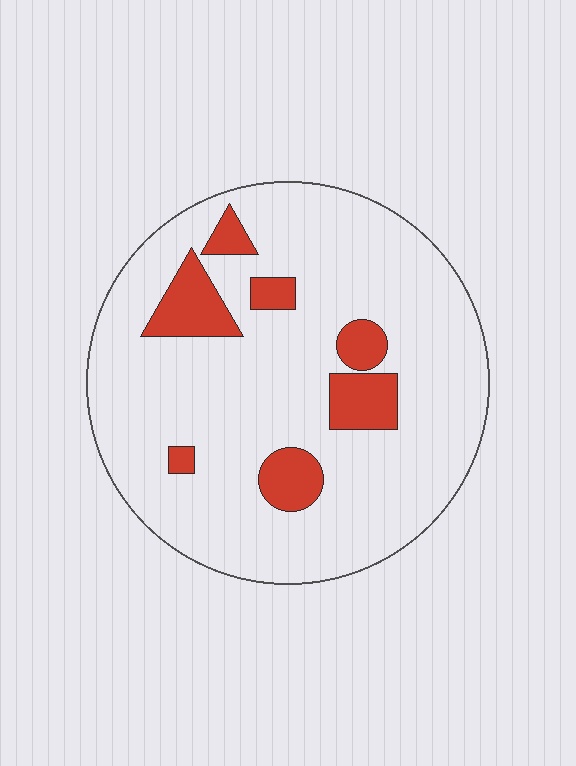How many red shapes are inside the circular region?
7.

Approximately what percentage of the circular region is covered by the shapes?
Approximately 15%.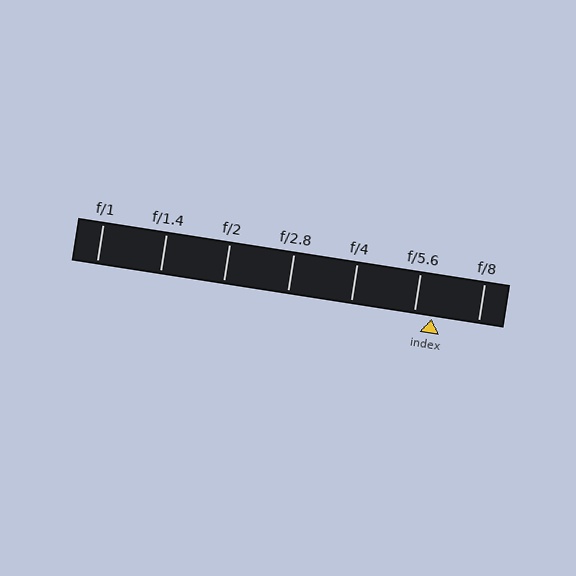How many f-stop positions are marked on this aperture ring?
There are 7 f-stop positions marked.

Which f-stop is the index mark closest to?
The index mark is closest to f/5.6.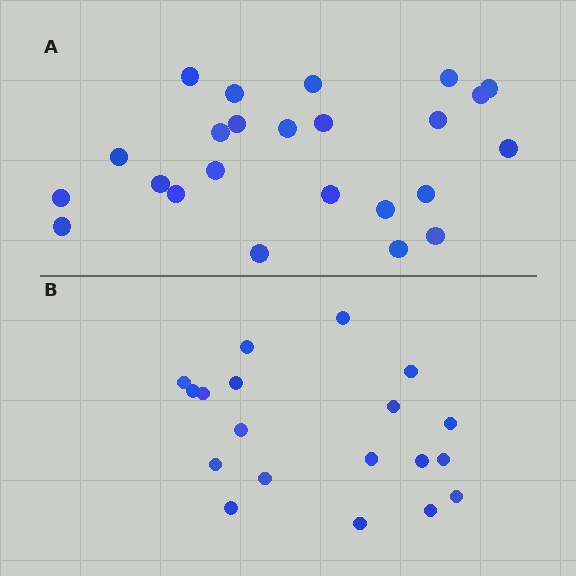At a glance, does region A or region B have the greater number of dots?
Region A (the top region) has more dots.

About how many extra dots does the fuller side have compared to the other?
Region A has about 5 more dots than region B.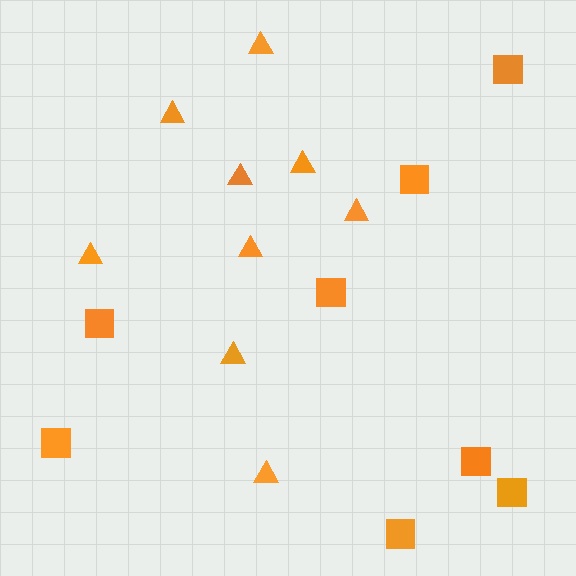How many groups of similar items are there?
There are 2 groups: one group of triangles (9) and one group of squares (8).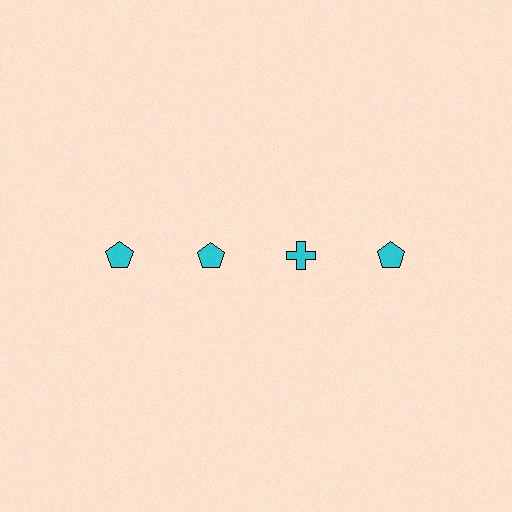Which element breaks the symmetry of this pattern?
The cyan cross in the top row, center column breaks the symmetry. All other shapes are cyan pentagons.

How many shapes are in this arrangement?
There are 4 shapes arranged in a grid pattern.